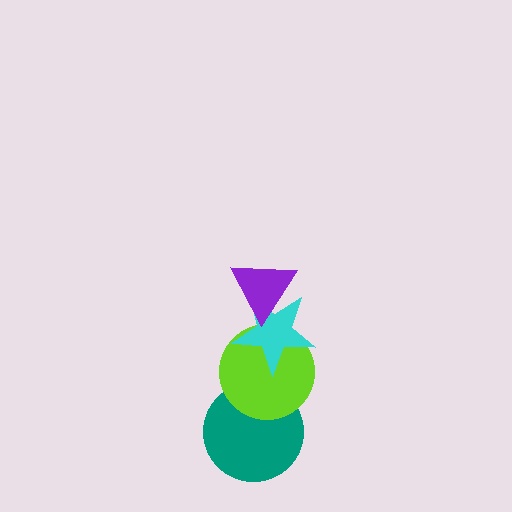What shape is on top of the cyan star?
The purple triangle is on top of the cyan star.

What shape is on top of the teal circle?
The lime circle is on top of the teal circle.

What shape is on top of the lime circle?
The cyan star is on top of the lime circle.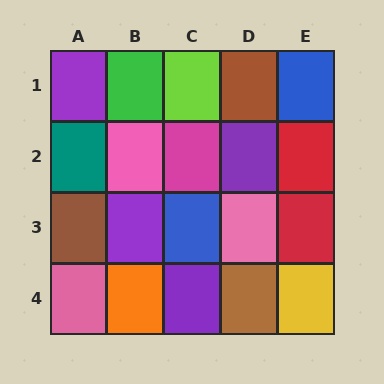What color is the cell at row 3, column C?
Blue.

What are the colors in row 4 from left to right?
Pink, orange, purple, brown, yellow.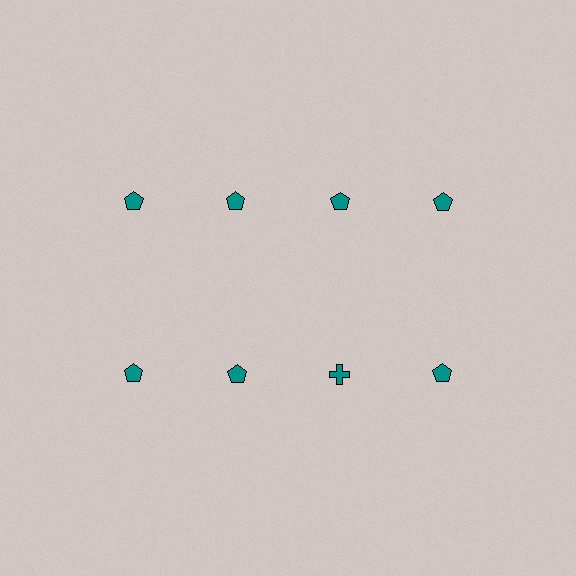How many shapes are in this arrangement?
There are 8 shapes arranged in a grid pattern.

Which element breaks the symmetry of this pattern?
The teal cross in the second row, center column breaks the symmetry. All other shapes are teal pentagons.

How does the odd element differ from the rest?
It has a different shape: cross instead of pentagon.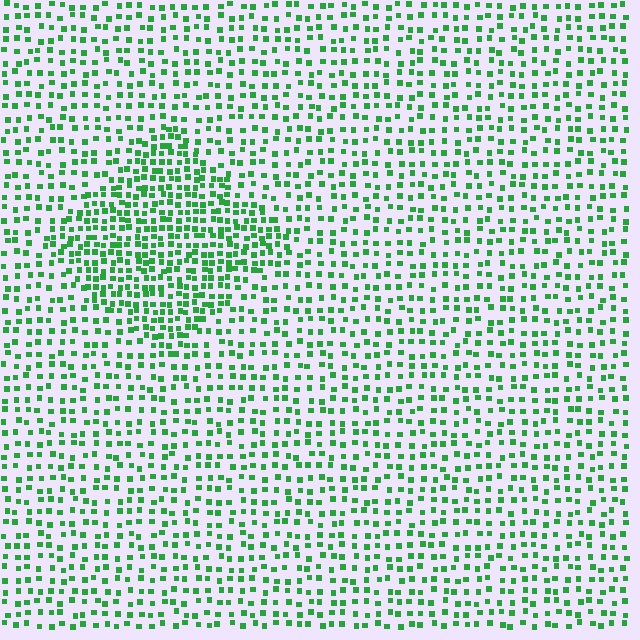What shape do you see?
I see a diamond.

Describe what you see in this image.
The image contains small green elements arranged at two different densities. A diamond-shaped region is visible where the elements are more densely packed than the surrounding area.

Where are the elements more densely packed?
The elements are more densely packed inside the diamond boundary.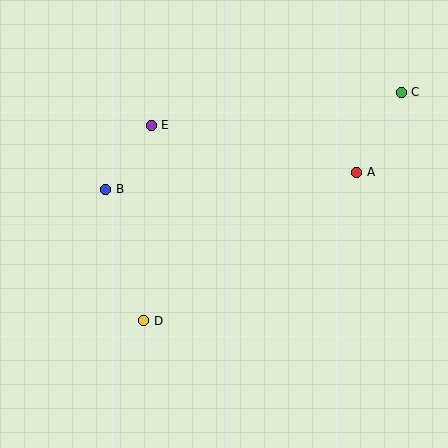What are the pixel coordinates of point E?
Point E is at (151, 125).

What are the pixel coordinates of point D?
Point D is at (144, 321).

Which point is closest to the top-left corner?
Point E is closest to the top-left corner.